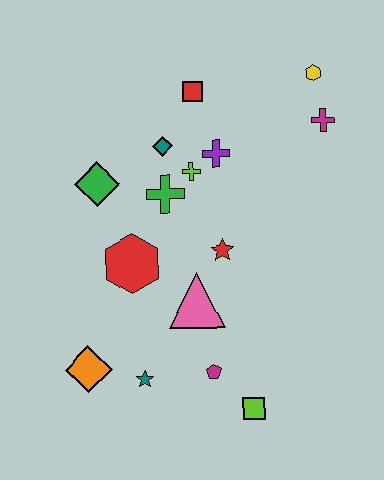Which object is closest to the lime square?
The magenta pentagon is closest to the lime square.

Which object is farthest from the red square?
The lime square is farthest from the red square.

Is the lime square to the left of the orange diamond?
No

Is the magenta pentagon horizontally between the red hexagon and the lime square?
Yes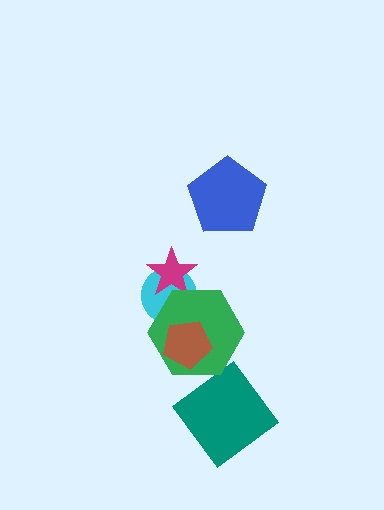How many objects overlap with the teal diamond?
0 objects overlap with the teal diamond.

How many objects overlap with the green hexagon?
3 objects overlap with the green hexagon.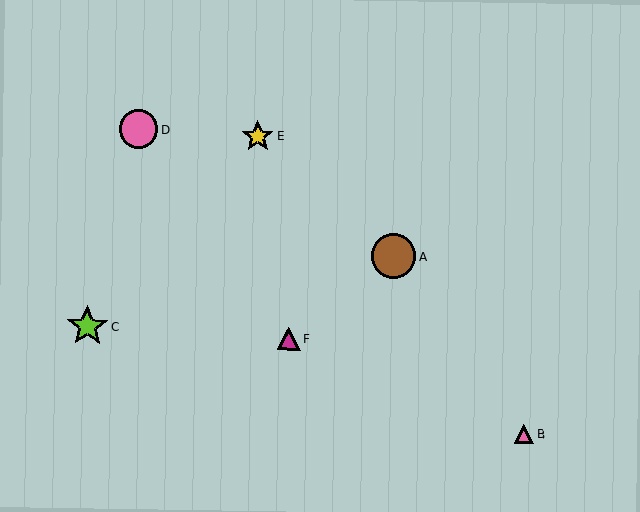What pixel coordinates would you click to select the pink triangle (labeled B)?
Click at (524, 434) to select the pink triangle B.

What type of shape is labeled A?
Shape A is a brown circle.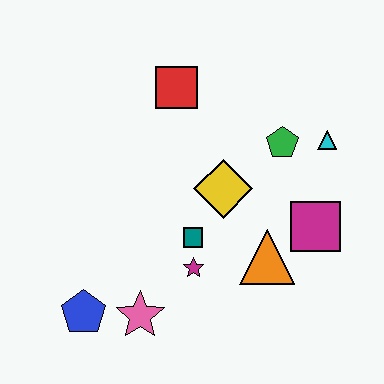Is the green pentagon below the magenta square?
No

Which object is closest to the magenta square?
The orange triangle is closest to the magenta square.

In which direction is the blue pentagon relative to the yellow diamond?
The blue pentagon is to the left of the yellow diamond.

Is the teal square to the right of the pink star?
Yes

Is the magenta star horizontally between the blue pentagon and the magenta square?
Yes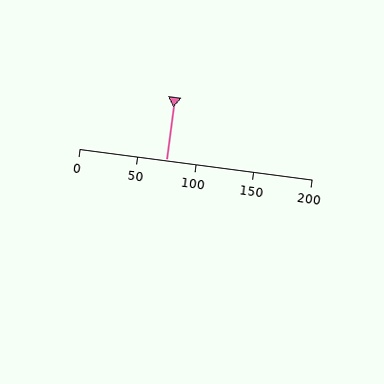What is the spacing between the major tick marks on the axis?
The major ticks are spaced 50 apart.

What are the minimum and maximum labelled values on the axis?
The axis runs from 0 to 200.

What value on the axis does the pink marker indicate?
The marker indicates approximately 75.